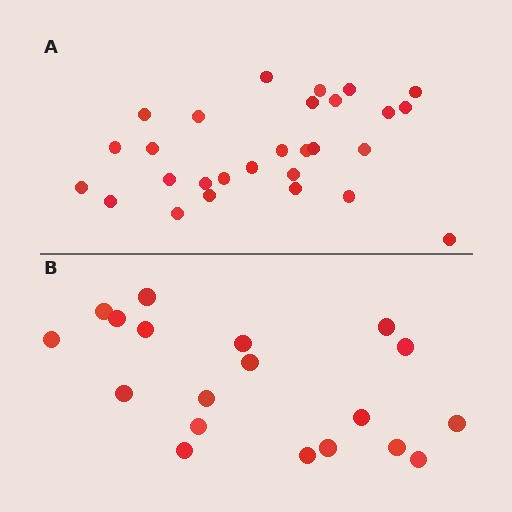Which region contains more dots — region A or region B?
Region A (the top region) has more dots.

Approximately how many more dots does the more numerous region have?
Region A has roughly 8 or so more dots than region B.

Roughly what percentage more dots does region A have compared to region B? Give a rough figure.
About 45% more.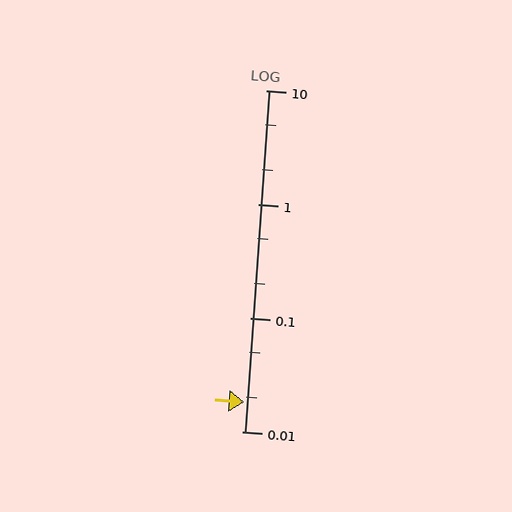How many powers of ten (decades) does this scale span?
The scale spans 3 decades, from 0.01 to 10.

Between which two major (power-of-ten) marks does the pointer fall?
The pointer is between 0.01 and 0.1.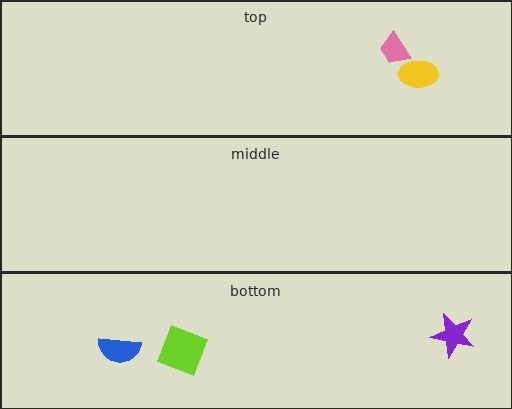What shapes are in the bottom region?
The purple star, the blue semicircle, the lime square.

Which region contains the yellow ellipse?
The top region.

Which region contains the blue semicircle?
The bottom region.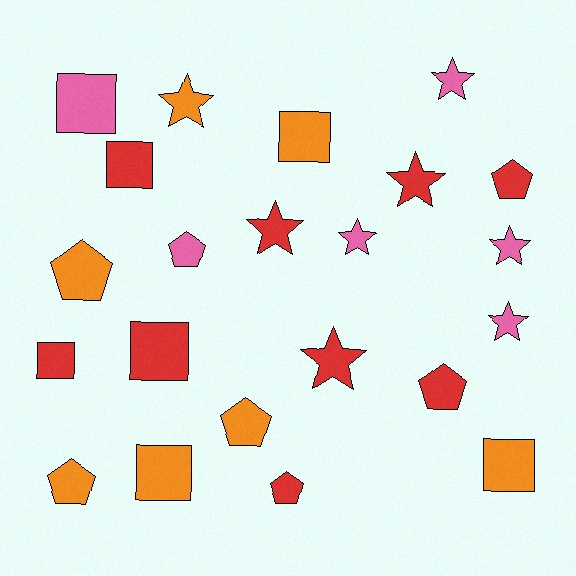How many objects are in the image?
There are 22 objects.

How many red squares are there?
There are 3 red squares.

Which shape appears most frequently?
Star, with 8 objects.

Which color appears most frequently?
Red, with 9 objects.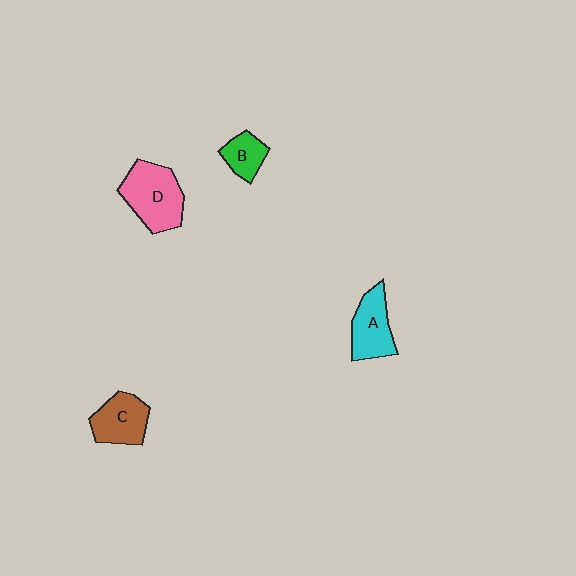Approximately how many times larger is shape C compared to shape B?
Approximately 1.6 times.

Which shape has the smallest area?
Shape B (green).